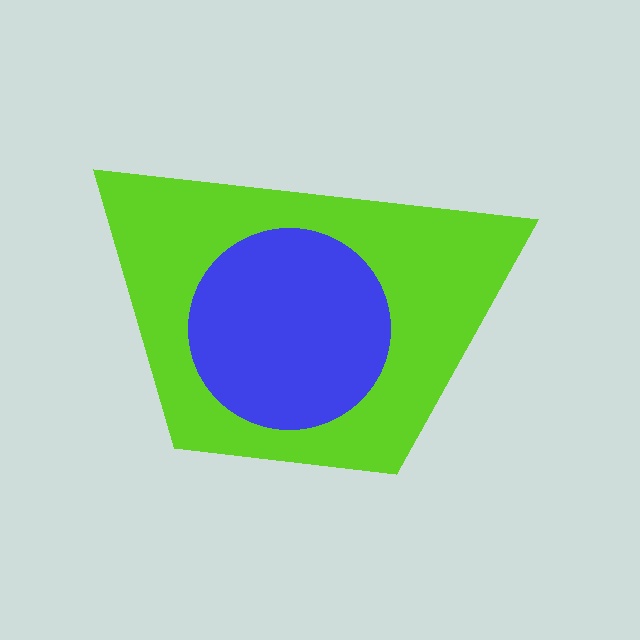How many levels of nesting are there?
2.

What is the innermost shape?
The blue circle.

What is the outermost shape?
The lime trapezoid.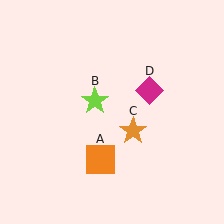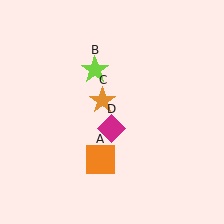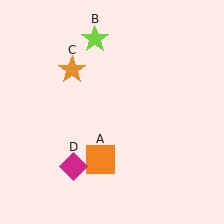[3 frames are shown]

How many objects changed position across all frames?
3 objects changed position: lime star (object B), orange star (object C), magenta diamond (object D).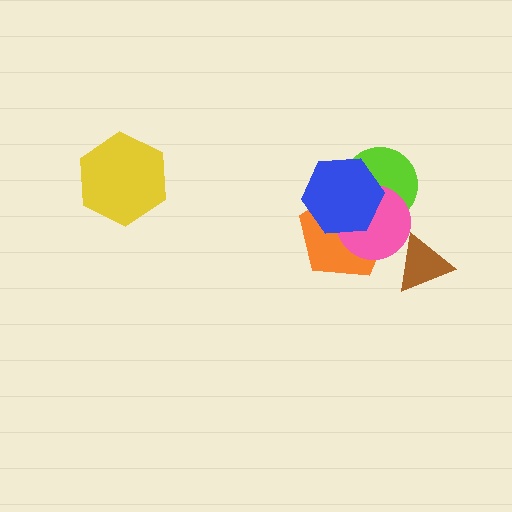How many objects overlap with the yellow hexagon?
0 objects overlap with the yellow hexagon.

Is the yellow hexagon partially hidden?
No, no other shape covers it.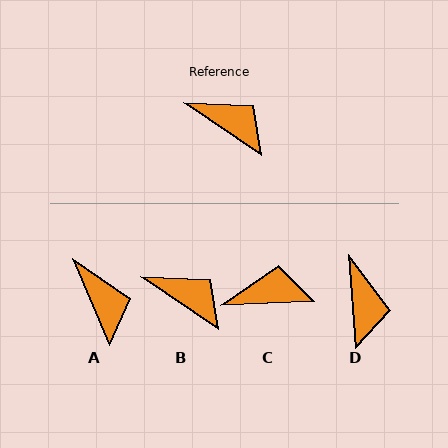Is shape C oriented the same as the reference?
No, it is off by about 37 degrees.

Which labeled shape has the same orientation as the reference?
B.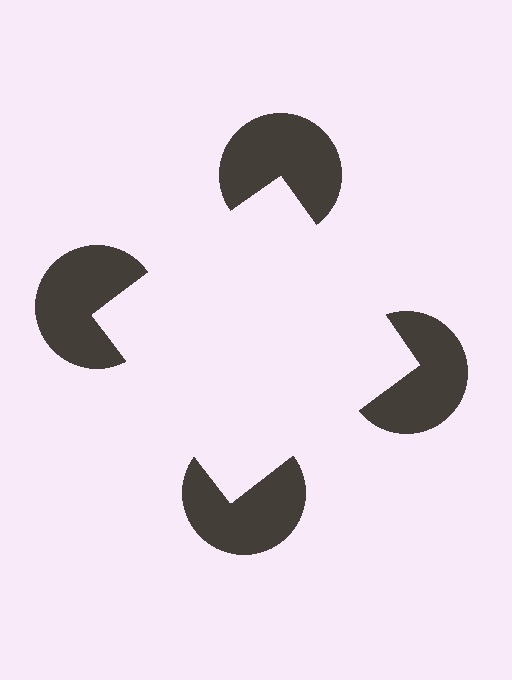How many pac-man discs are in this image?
There are 4 — one at each vertex of the illusory square.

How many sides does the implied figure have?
4 sides.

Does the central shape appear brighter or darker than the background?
It typically appears slightly brighter than the background, even though no actual brightness change is drawn.